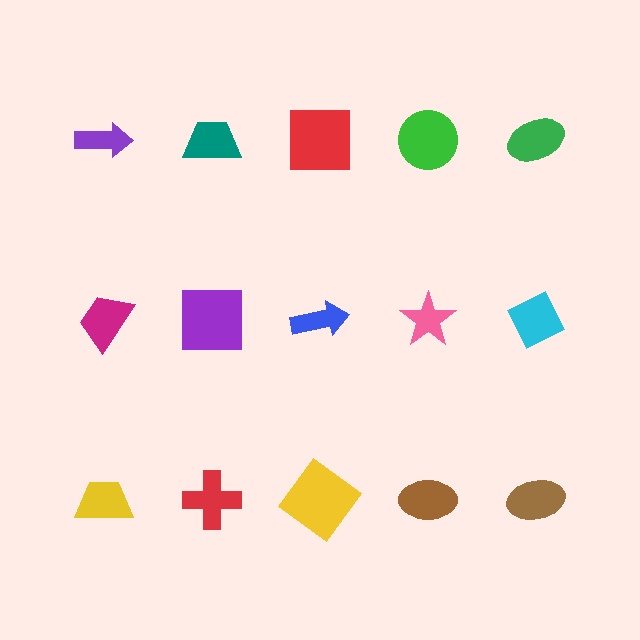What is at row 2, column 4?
A pink star.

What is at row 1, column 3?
A red square.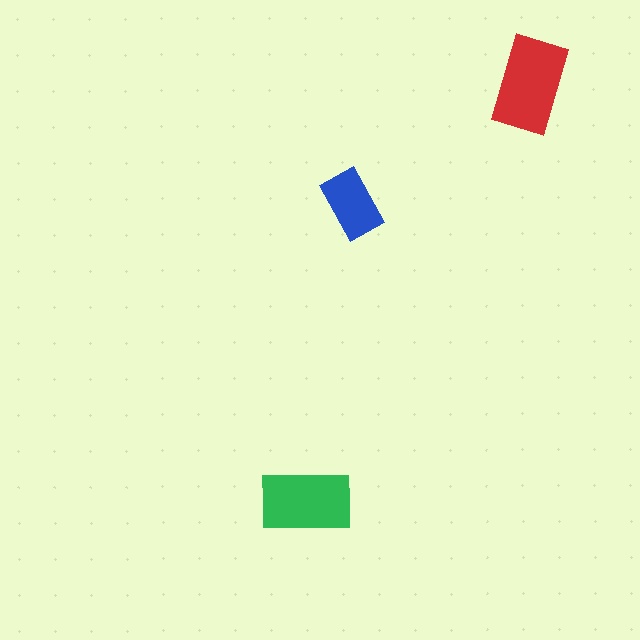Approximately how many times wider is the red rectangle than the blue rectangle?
About 1.5 times wider.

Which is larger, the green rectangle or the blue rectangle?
The green one.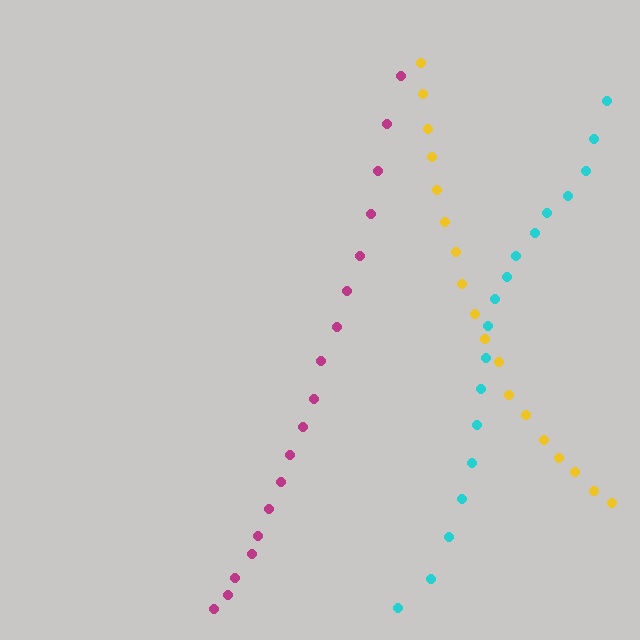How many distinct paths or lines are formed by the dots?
There are 3 distinct paths.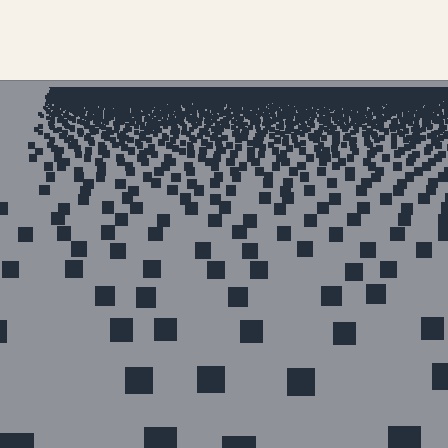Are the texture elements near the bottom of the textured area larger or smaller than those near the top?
Larger. Near the bottom, elements are closer to the viewer and appear at a bigger on-screen size.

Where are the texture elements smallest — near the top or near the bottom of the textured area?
Near the top.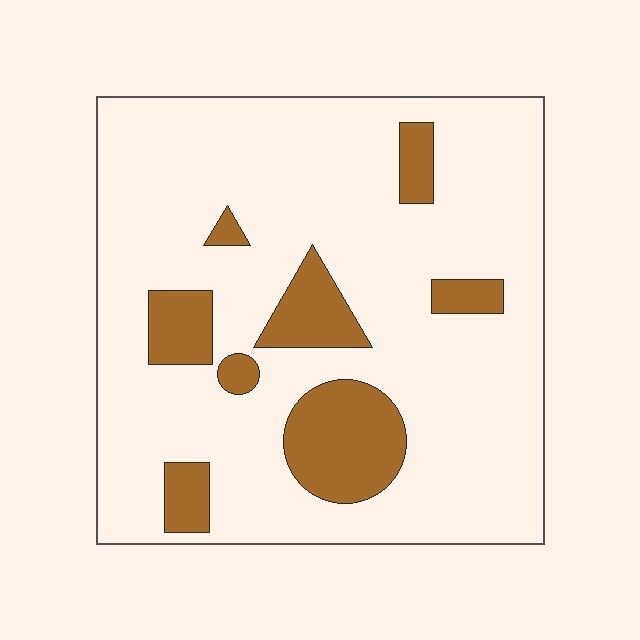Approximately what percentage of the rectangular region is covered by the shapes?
Approximately 15%.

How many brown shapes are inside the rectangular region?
8.